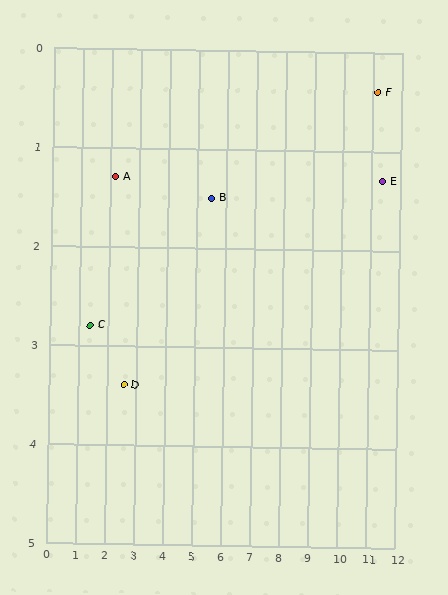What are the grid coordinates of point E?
Point E is at approximately (11.4, 1.3).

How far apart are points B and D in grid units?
Points B and D are about 3.5 grid units apart.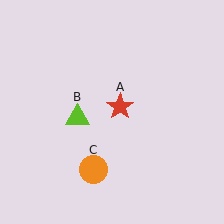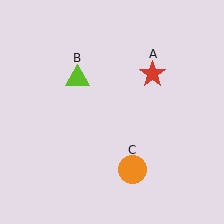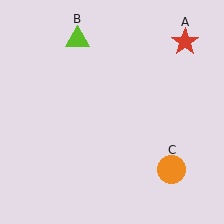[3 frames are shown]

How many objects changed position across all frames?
3 objects changed position: red star (object A), lime triangle (object B), orange circle (object C).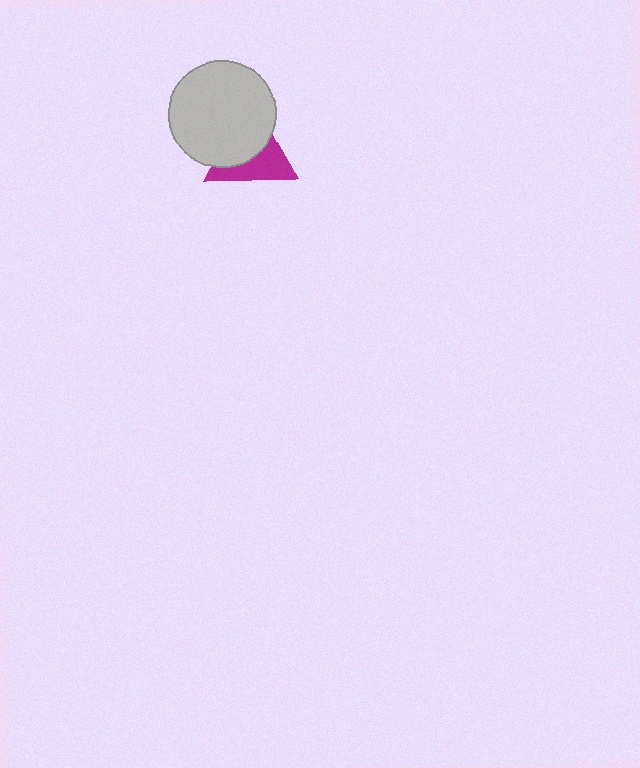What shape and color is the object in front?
The object in front is a light gray circle.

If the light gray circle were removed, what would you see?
You would see the complete magenta triangle.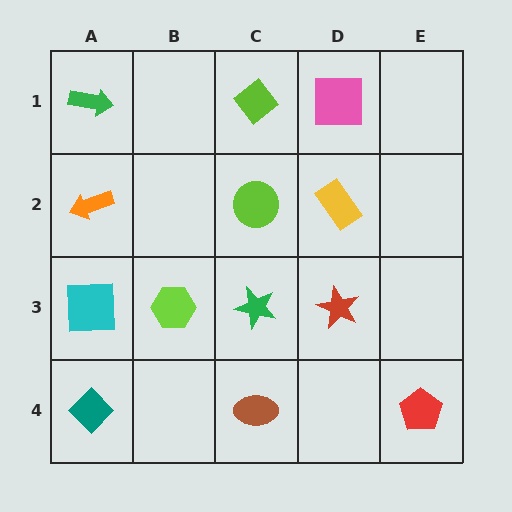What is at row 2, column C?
A lime circle.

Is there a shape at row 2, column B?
No, that cell is empty.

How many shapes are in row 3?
4 shapes.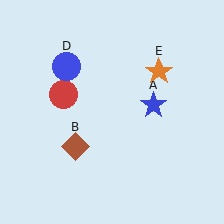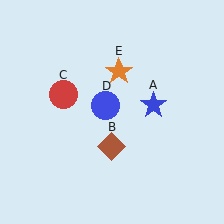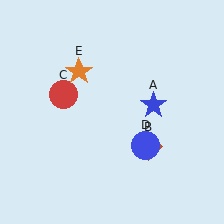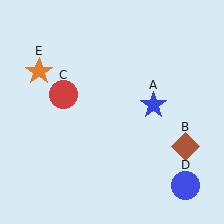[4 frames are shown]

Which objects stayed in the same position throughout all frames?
Blue star (object A) and red circle (object C) remained stationary.